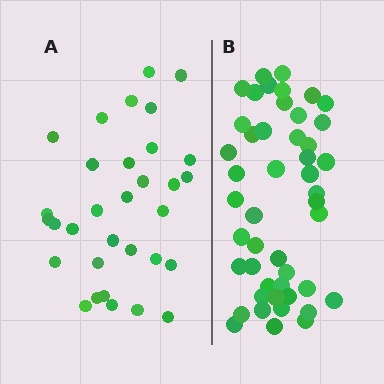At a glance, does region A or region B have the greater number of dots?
Region B (the right region) has more dots.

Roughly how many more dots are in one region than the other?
Region B has approximately 15 more dots than region A.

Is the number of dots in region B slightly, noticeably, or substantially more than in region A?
Region B has substantially more. The ratio is roughly 1.5 to 1.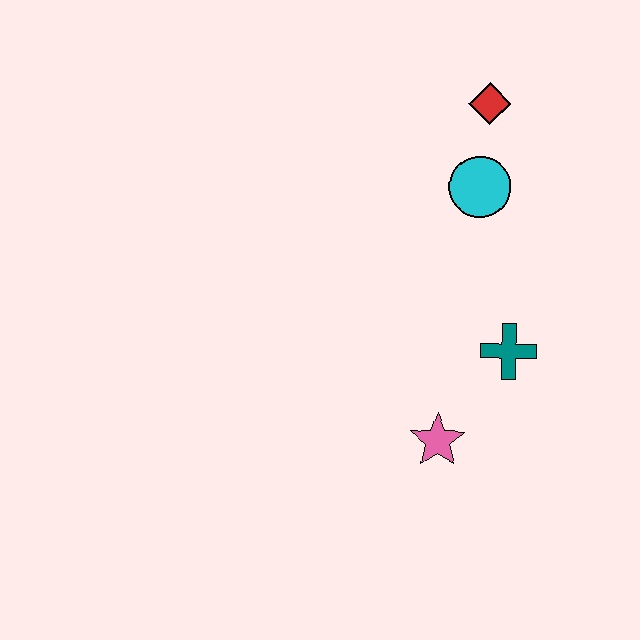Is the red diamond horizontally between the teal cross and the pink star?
Yes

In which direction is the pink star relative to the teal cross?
The pink star is below the teal cross.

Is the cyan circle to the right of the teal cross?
No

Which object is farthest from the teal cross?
The red diamond is farthest from the teal cross.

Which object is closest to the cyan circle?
The red diamond is closest to the cyan circle.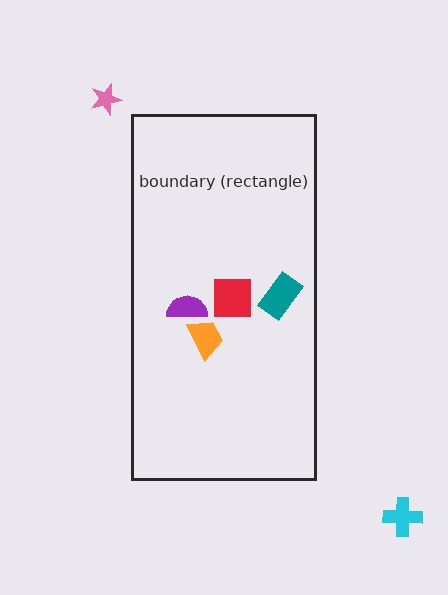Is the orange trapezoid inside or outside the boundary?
Inside.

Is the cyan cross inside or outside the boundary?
Outside.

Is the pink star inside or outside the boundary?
Outside.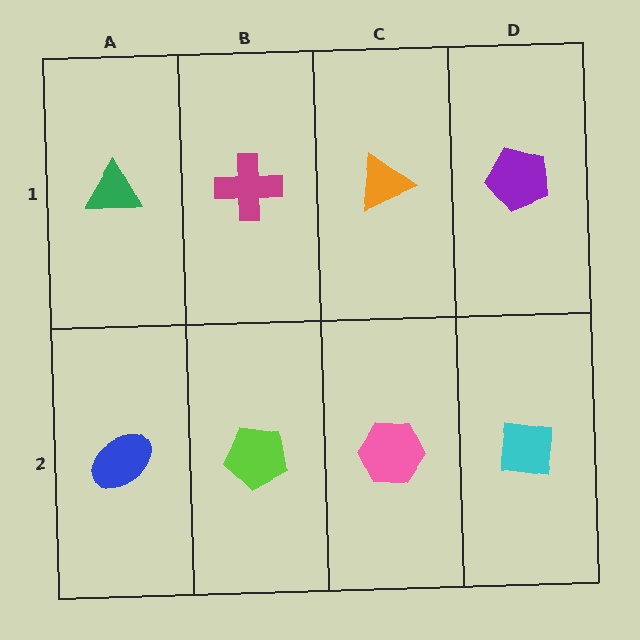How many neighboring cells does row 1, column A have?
2.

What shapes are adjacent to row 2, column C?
An orange triangle (row 1, column C), a lime pentagon (row 2, column B), a cyan square (row 2, column D).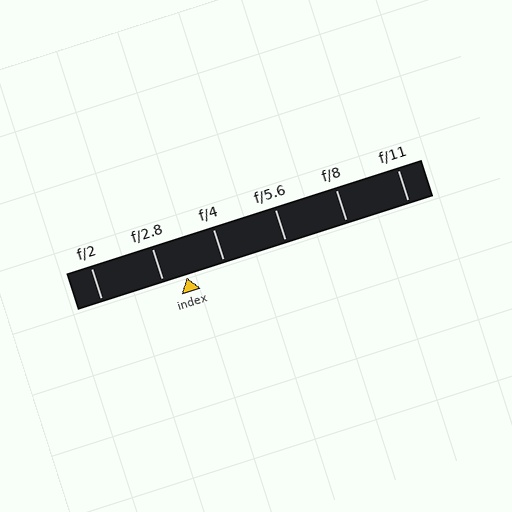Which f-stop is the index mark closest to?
The index mark is closest to f/2.8.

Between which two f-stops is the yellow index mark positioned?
The index mark is between f/2.8 and f/4.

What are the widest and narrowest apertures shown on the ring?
The widest aperture shown is f/2 and the narrowest is f/11.